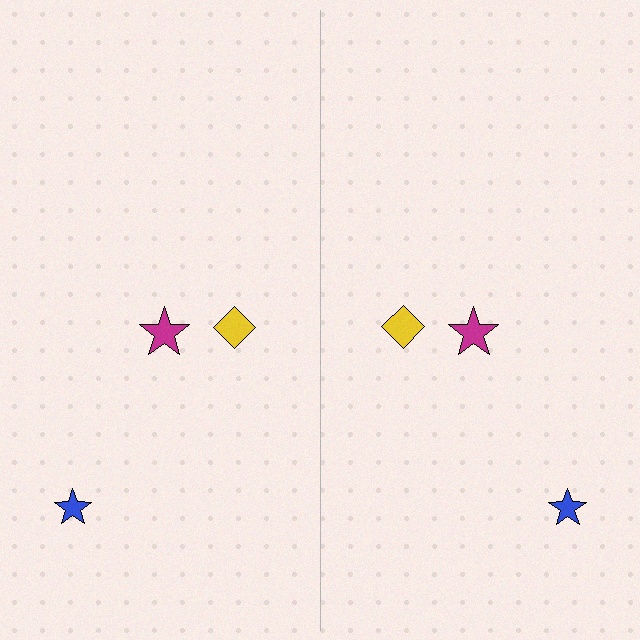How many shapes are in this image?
There are 6 shapes in this image.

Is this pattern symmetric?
Yes, this pattern has bilateral (reflection) symmetry.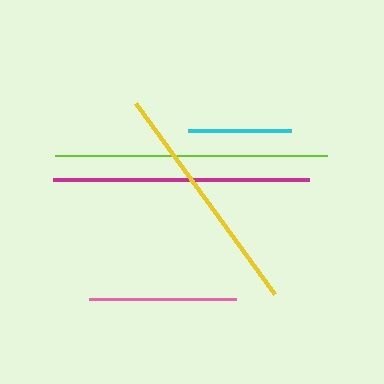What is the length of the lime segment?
The lime segment is approximately 272 pixels long.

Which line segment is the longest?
The lime line is the longest at approximately 272 pixels.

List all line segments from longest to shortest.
From longest to shortest: lime, magenta, yellow, pink, cyan.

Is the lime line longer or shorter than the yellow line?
The lime line is longer than the yellow line.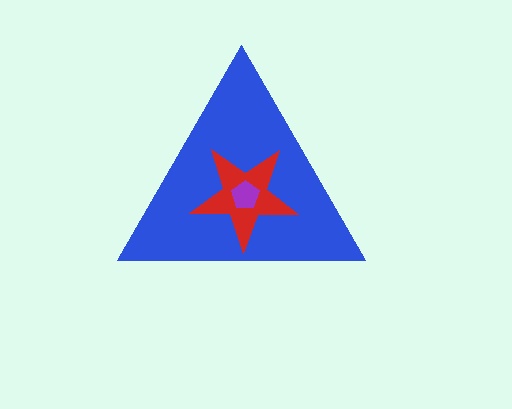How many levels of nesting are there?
3.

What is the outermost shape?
The blue triangle.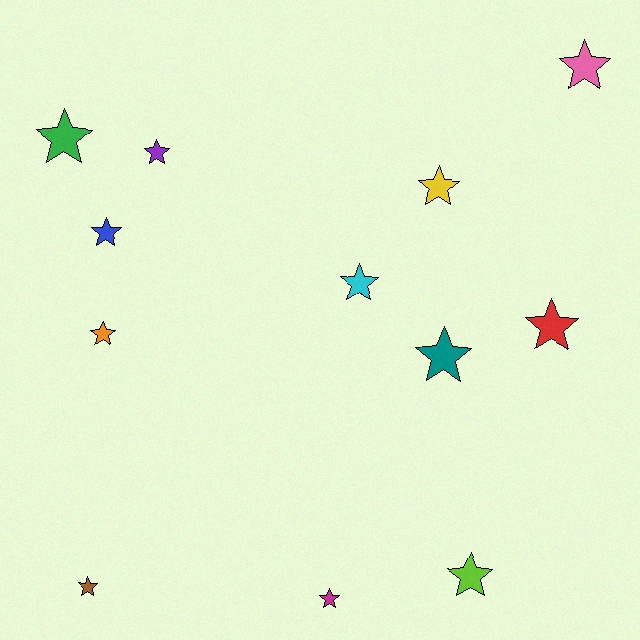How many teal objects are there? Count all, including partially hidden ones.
There is 1 teal object.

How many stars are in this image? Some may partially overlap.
There are 12 stars.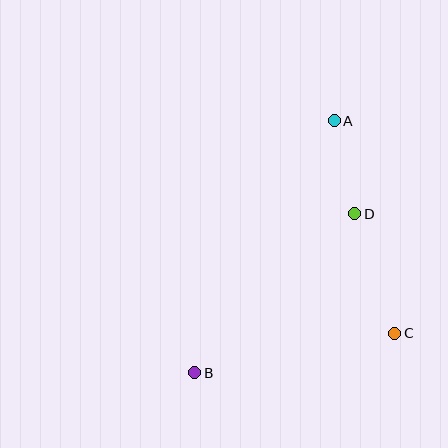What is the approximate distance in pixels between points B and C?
The distance between B and C is approximately 203 pixels.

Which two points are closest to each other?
Points A and D are closest to each other.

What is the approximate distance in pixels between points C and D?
The distance between C and D is approximately 126 pixels.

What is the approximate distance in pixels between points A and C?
The distance between A and C is approximately 220 pixels.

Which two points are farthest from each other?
Points A and B are farthest from each other.